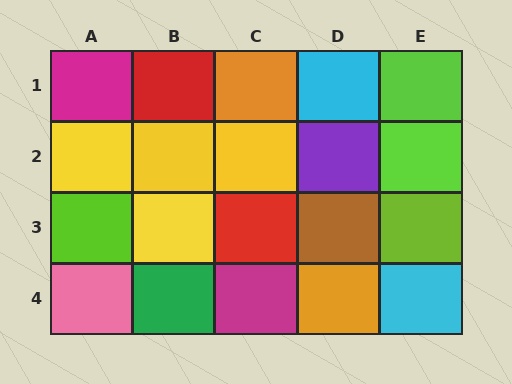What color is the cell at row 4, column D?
Orange.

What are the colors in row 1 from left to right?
Magenta, red, orange, cyan, lime.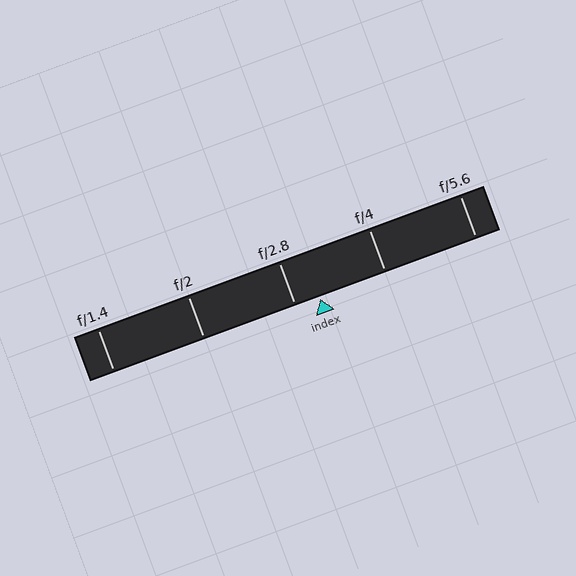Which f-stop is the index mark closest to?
The index mark is closest to f/2.8.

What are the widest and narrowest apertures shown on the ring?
The widest aperture shown is f/1.4 and the narrowest is f/5.6.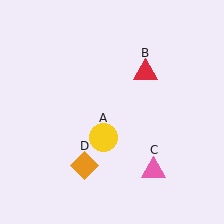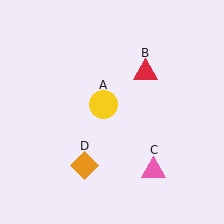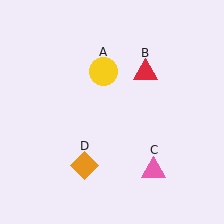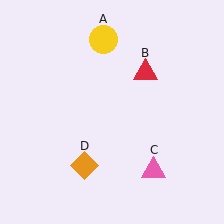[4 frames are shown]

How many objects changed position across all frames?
1 object changed position: yellow circle (object A).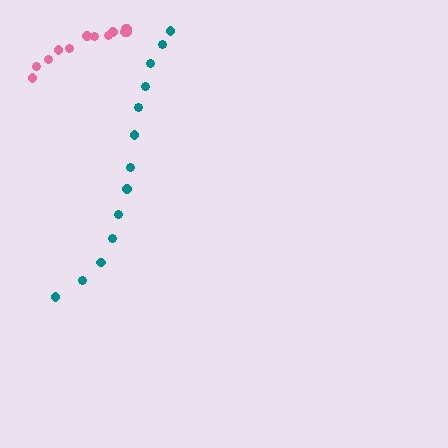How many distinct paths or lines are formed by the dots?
There are 2 distinct paths.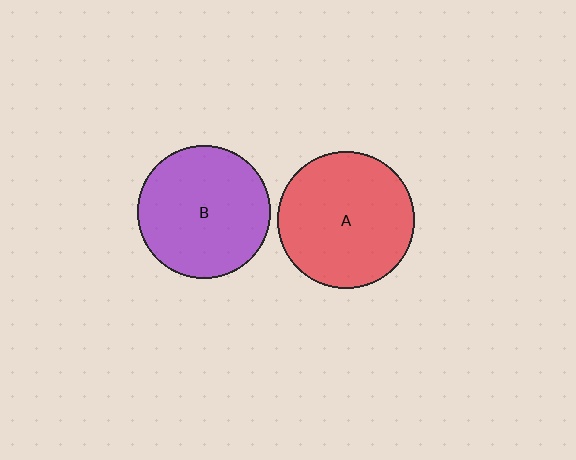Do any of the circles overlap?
No, none of the circles overlap.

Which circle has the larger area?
Circle A (red).